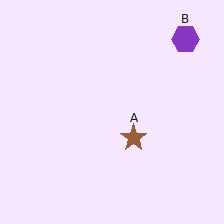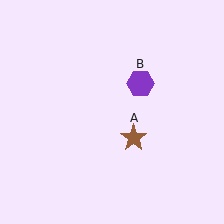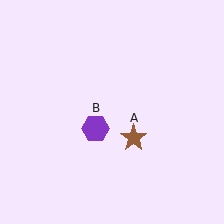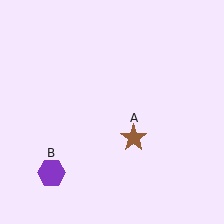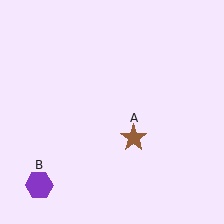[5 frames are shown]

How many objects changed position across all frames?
1 object changed position: purple hexagon (object B).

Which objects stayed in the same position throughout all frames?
Brown star (object A) remained stationary.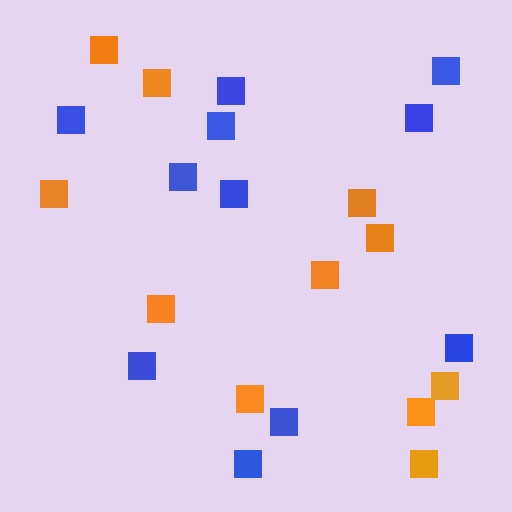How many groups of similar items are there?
There are 2 groups: one group of orange squares (11) and one group of blue squares (11).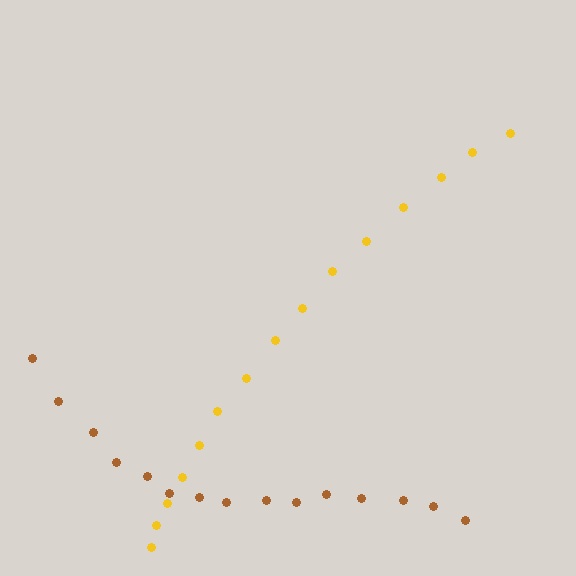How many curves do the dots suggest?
There are 2 distinct paths.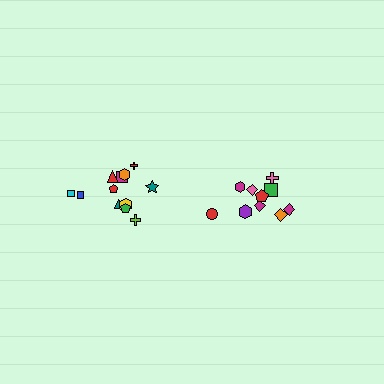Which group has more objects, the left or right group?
The left group.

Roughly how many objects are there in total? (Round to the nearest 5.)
Roughly 20 objects in total.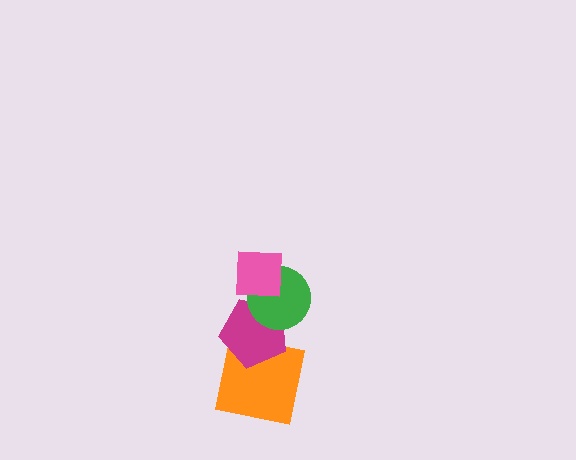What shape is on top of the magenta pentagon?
The green circle is on top of the magenta pentagon.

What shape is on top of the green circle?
The pink square is on top of the green circle.